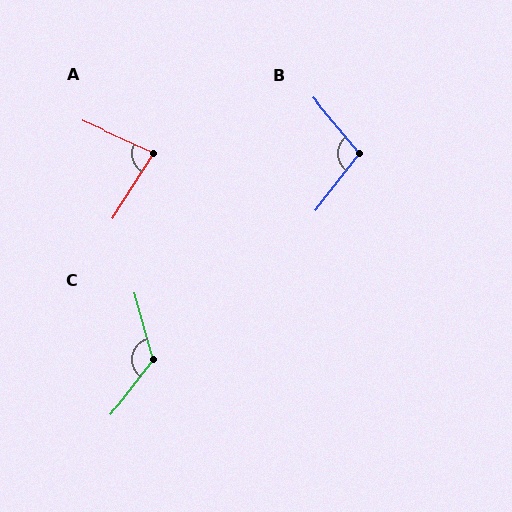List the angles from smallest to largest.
A (82°), B (102°), C (127°).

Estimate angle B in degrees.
Approximately 102 degrees.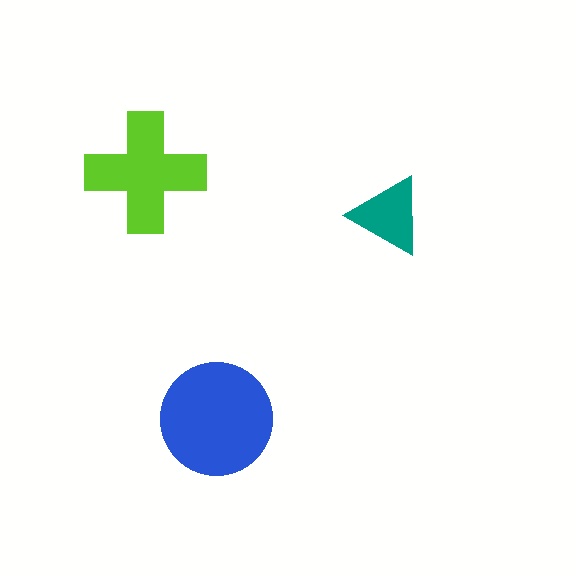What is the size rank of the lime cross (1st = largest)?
2nd.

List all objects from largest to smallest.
The blue circle, the lime cross, the teal triangle.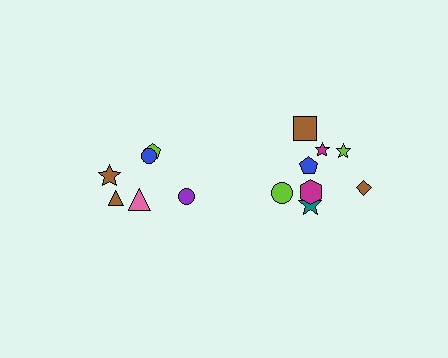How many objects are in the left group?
There are 6 objects.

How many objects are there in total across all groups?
There are 14 objects.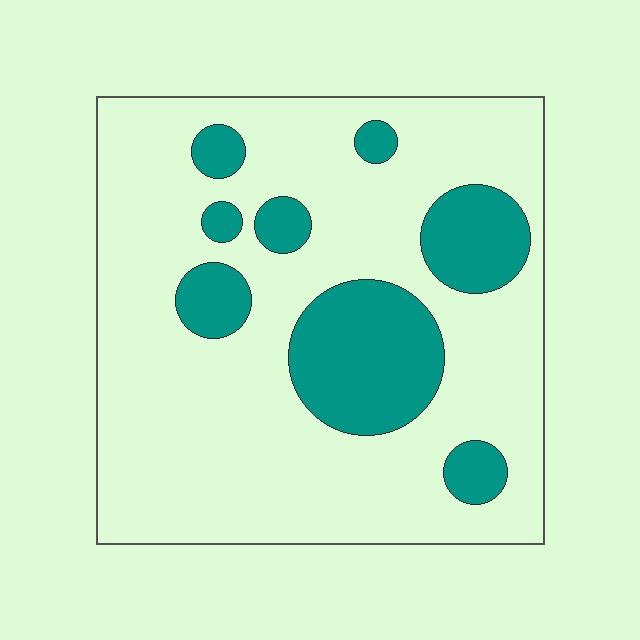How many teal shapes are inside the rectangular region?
8.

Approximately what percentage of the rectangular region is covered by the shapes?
Approximately 20%.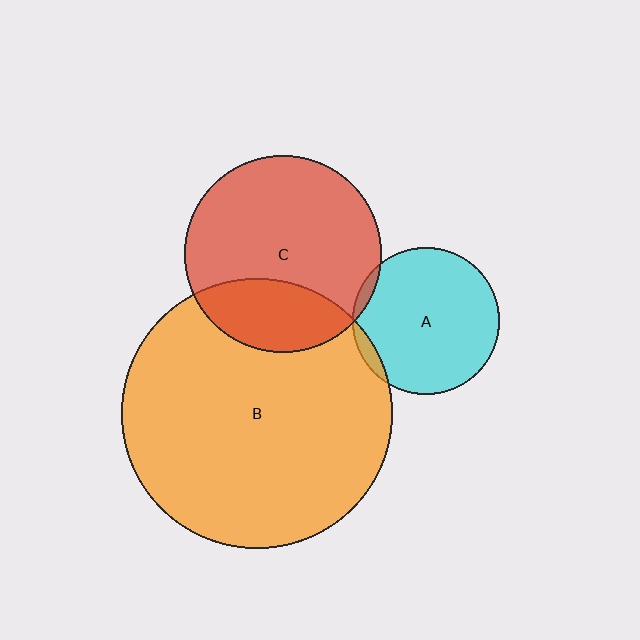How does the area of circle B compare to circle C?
Approximately 1.9 times.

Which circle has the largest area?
Circle B (orange).